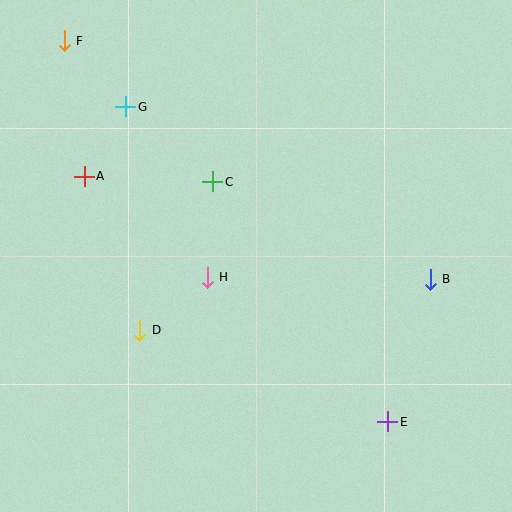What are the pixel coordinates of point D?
Point D is at (140, 330).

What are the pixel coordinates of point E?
Point E is at (388, 422).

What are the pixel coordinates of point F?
Point F is at (64, 41).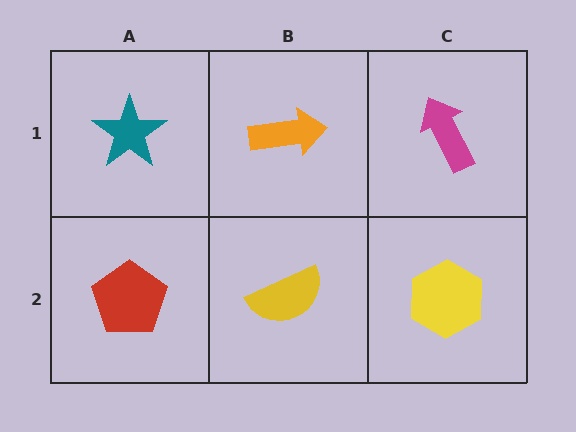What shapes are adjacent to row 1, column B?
A yellow semicircle (row 2, column B), a teal star (row 1, column A), a magenta arrow (row 1, column C).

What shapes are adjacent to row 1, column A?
A red pentagon (row 2, column A), an orange arrow (row 1, column B).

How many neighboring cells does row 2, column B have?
3.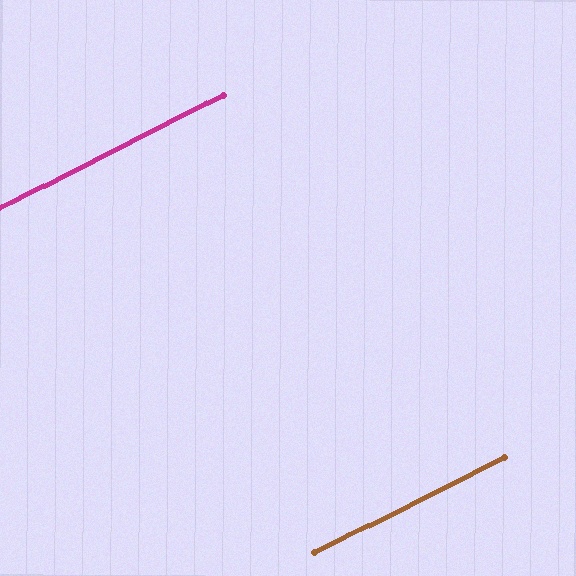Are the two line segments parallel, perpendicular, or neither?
Parallel — their directions differ by only 0.2°.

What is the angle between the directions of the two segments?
Approximately 0 degrees.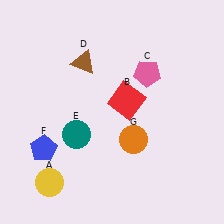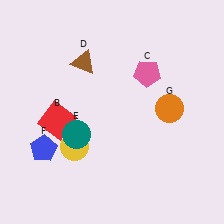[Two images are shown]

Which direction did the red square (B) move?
The red square (B) moved left.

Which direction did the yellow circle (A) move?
The yellow circle (A) moved up.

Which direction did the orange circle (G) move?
The orange circle (G) moved right.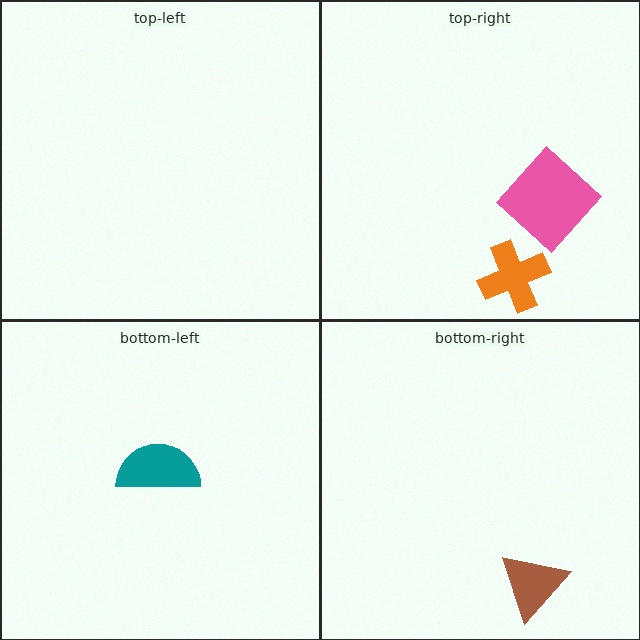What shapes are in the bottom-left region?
The teal semicircle.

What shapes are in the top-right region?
The pink diamond, the orange cross.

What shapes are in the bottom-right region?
The brown triangle.